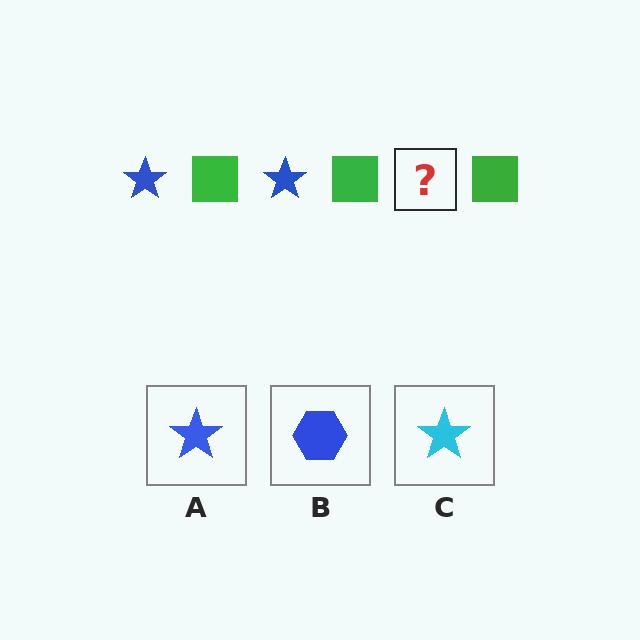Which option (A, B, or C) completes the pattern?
A.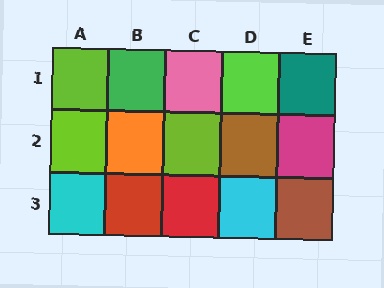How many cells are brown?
2 cells are brown.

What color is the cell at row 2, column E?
Magenta.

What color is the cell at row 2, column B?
Orange.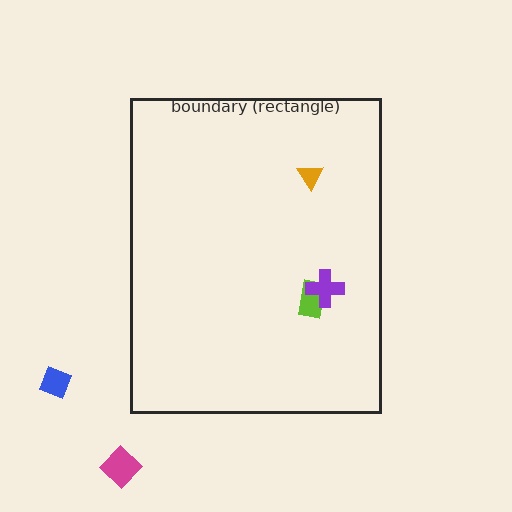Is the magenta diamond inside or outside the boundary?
Outside.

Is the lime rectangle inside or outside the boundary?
Inside.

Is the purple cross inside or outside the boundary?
Inside.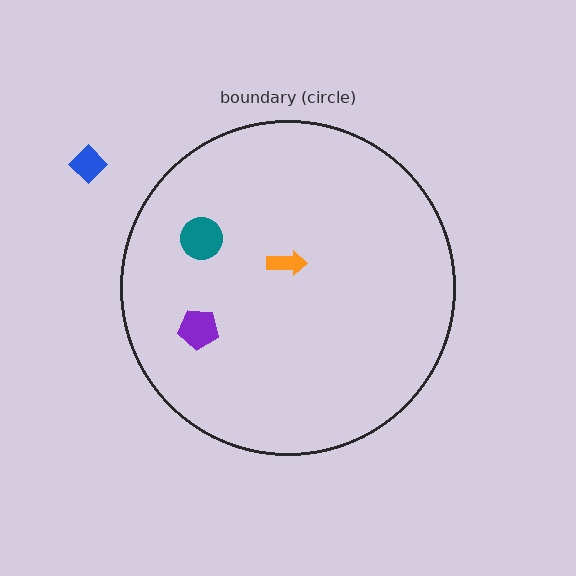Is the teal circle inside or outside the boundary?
Inside.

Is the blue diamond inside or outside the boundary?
Outside.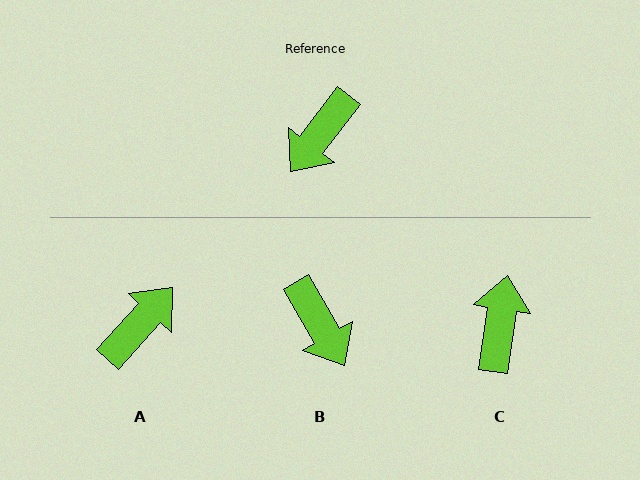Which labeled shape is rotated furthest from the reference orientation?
A, about 176 degrees away.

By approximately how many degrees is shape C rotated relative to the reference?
Approximately 151 degrees clockwise.